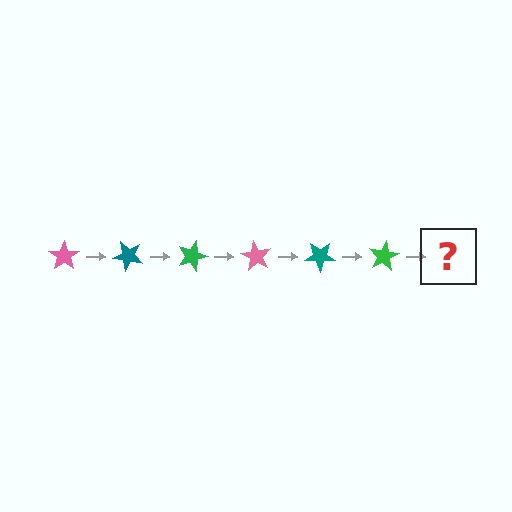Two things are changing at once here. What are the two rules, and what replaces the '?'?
The two rules are that it rotates 45 degrees each step and the color cycles through pink, teal, and green. The '?' should be a pink star, rotated 270 degrees from the start.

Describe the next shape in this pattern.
It should be a pink star, rotated 270 degrees from the start.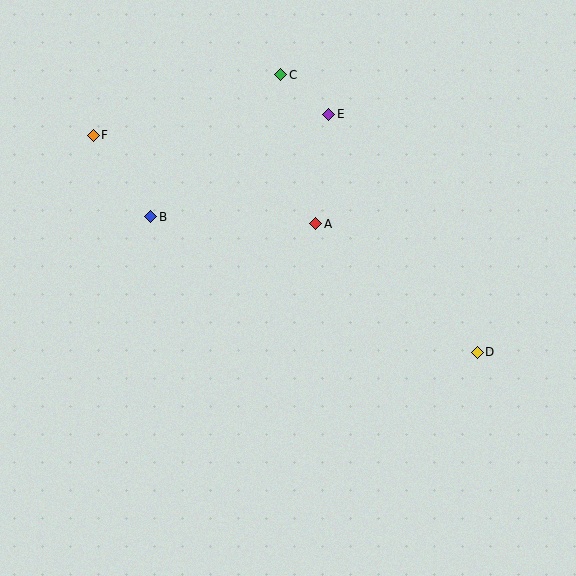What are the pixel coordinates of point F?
Point F is at (93, 135).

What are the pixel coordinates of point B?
Point B is at (151, 217).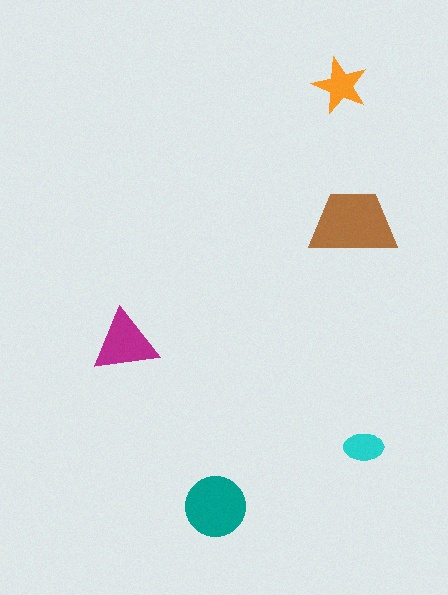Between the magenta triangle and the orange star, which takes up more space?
The magenta triangle.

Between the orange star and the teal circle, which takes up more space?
The teal circle.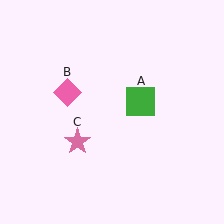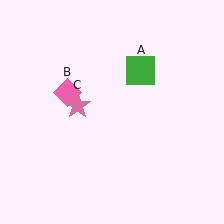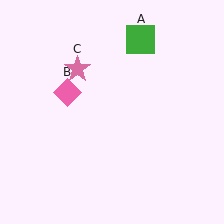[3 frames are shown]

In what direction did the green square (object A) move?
The green square (object A) moved up.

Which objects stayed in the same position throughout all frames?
Pink diamond (object B) remained stationary.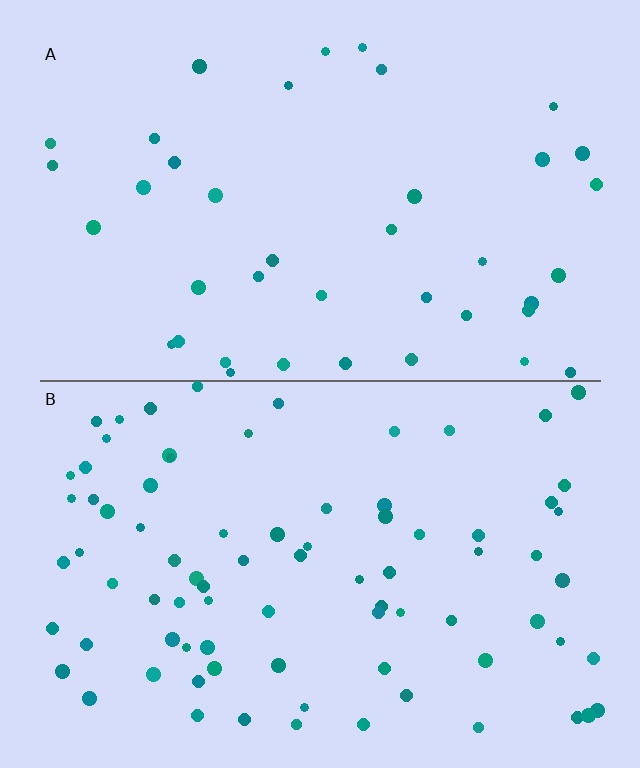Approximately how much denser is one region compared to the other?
Approximately 2.0× — region B over region A.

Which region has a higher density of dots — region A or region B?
B (the bottom).